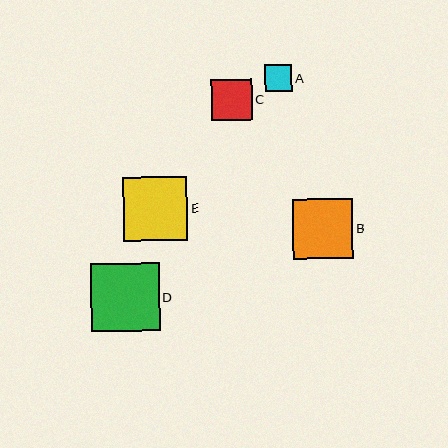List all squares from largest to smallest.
From largest to smallest: D, E, B, C, A.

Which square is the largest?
Square D is the largest with a size of approximately 68 pixels.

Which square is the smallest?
Square A is the smallest with a size of approximately 27 pixels.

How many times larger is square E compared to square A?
Square E is approximately 2.4 times the size of square A.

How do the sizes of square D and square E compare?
Square D and square E are approximately the same size.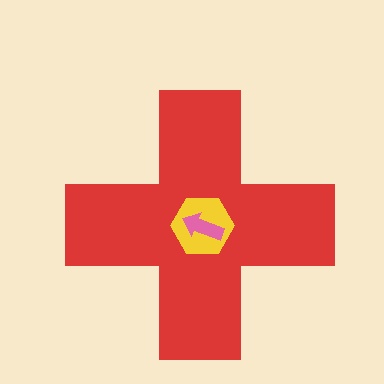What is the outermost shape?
The red cross.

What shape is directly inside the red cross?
The yellow hexagon.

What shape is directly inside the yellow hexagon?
The pink arrow.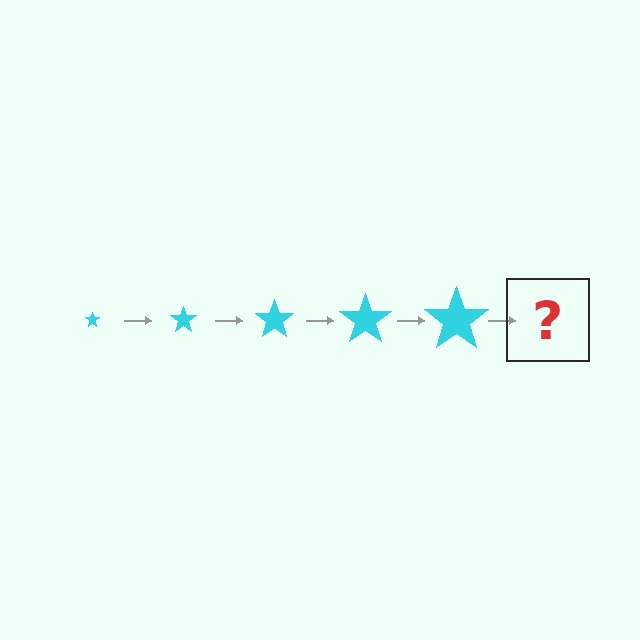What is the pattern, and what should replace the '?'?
The pattern is that the star gets progressively larger each step. The '?' should be a cyan star, larger than the previous one.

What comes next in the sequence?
The next element should be a cyan star, larger than the previous one.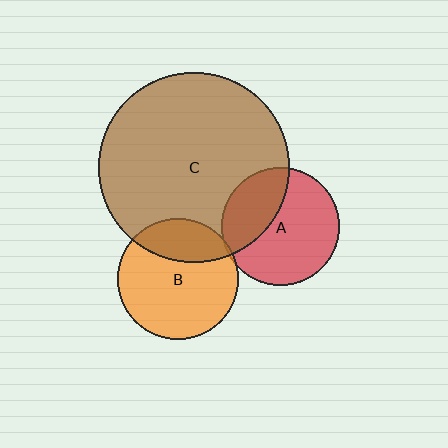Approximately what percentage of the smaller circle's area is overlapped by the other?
Approximately 35%.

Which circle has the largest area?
Circle C (brown).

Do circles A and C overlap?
Yes.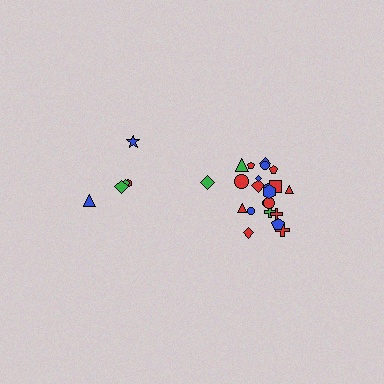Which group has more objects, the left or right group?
The right group.